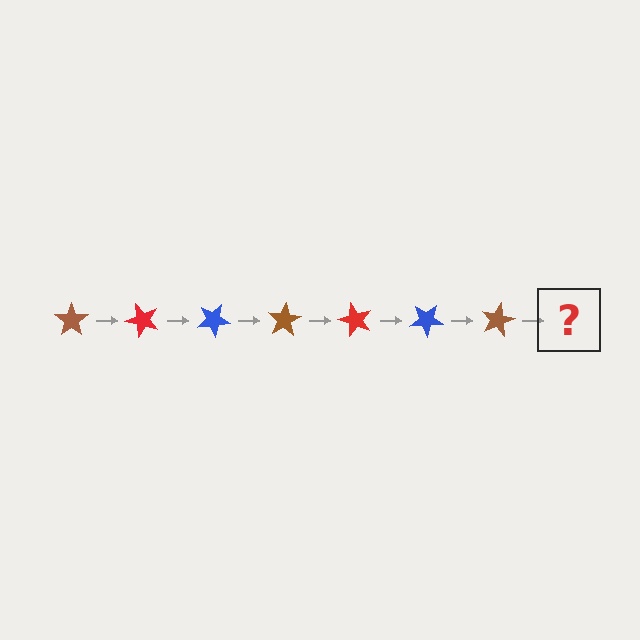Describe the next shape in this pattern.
It should be a red star, rotated 350 degrees from the start.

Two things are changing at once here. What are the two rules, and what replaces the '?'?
The two rules are that it rotates 50 degrees each step and the color cycles through brown, red, and blue. The '?' should be a red star, rotated 350 degrees from the start.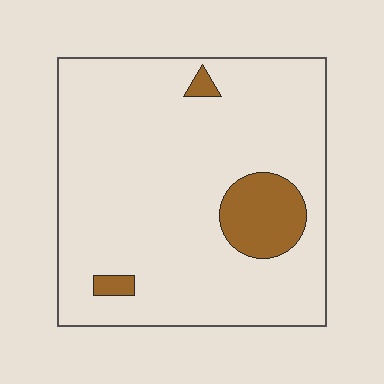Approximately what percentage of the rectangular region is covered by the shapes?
Approximately 10%.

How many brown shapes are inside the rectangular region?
3.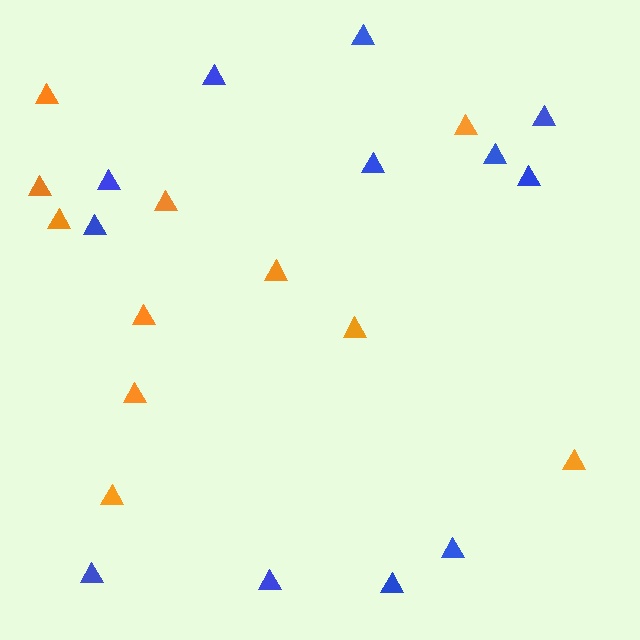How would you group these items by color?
There are 2 groups: one group of blue triangles (12) and one group of orange triangles (11).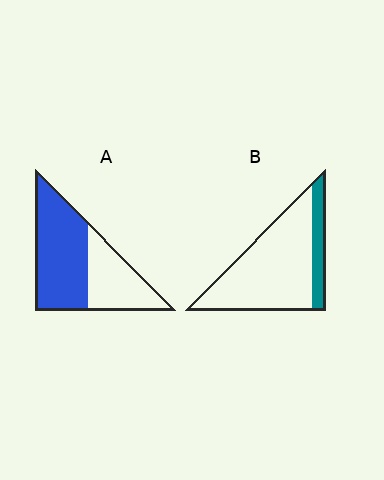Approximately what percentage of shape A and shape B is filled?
A is approximately 60% and B is approximately 20%.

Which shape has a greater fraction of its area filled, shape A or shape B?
Shape A.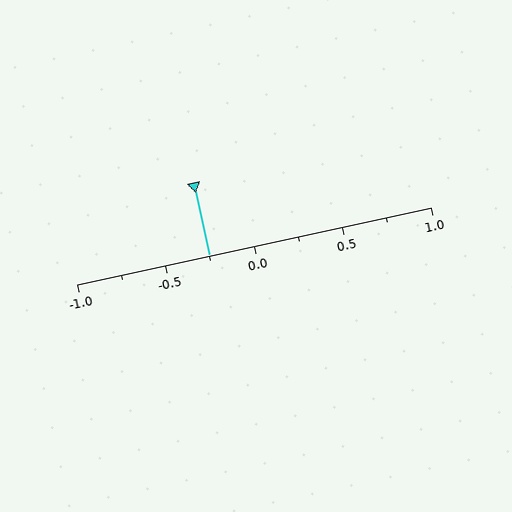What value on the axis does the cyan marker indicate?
The marker indicates approximately -0.25.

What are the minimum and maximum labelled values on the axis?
The axis runs from -1.0 to 1.0.